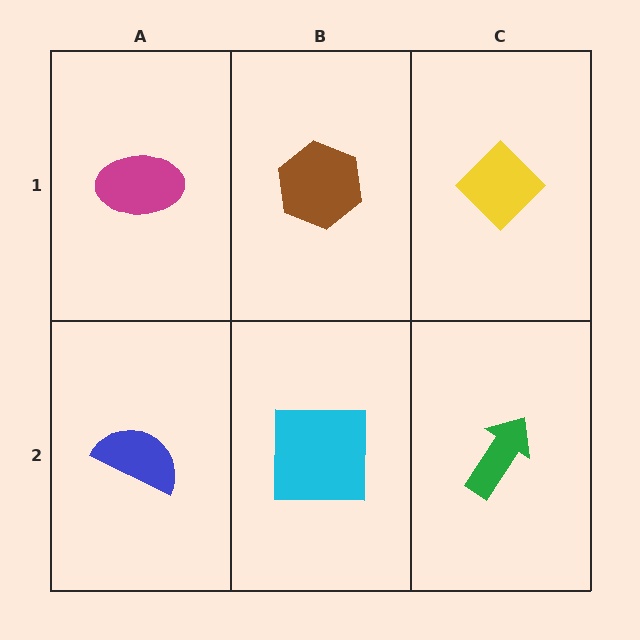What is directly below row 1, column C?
A green arrow.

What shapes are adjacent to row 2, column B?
A brown hexagon (row 1, column B), a blue semicircle (row 2, column A), a green arrow (row 2, column C).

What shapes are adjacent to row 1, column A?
A blue semicircle (row 2, column A), a brown hexagon (row 1, column B).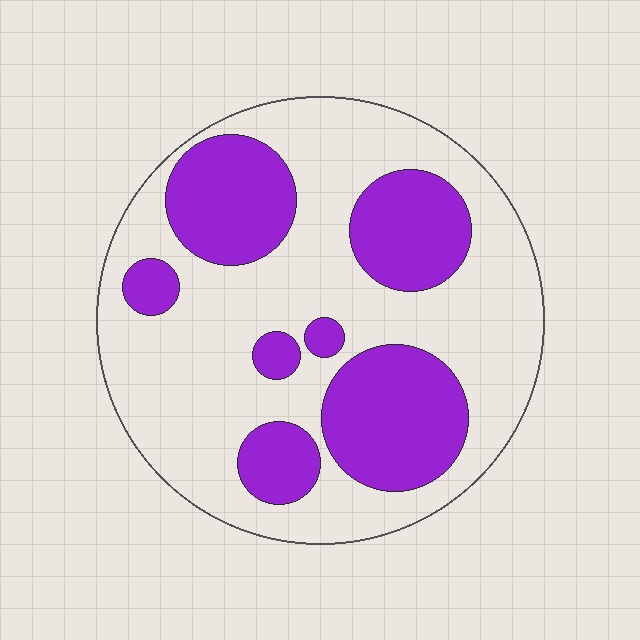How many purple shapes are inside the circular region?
7.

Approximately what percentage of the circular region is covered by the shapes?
Approximately 35%.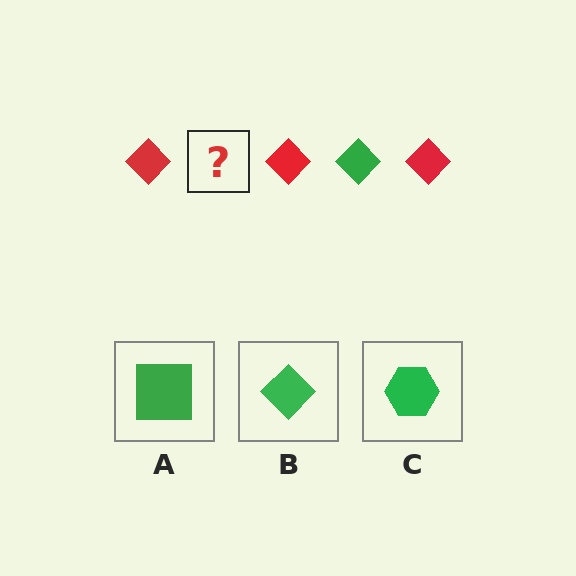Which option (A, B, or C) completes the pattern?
B.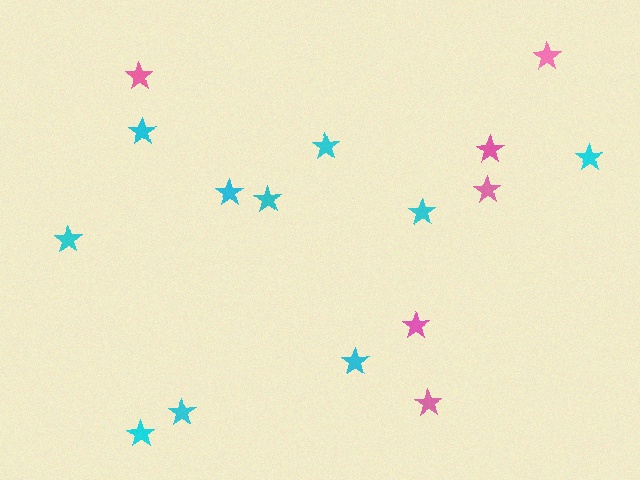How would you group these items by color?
There are 2 groups: one group of cyan stars (10) and one group of pink stars (6).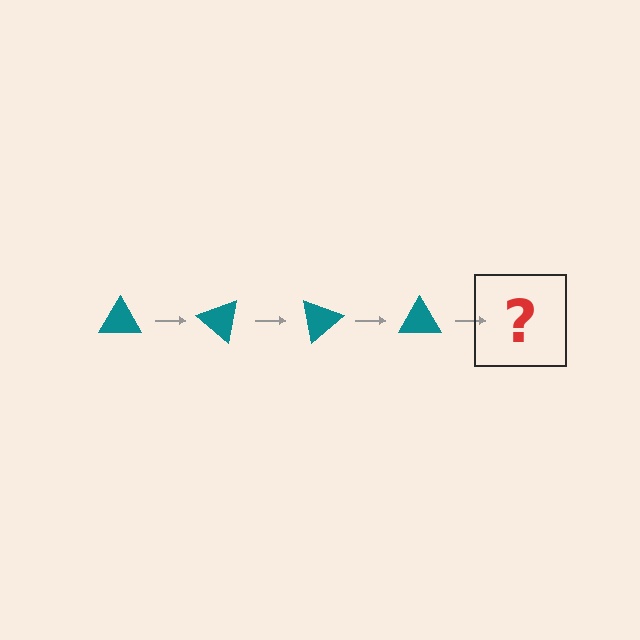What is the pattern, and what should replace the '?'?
The pattern is that the triangle rotates 40 degrees each step. The '?' should be a teal triangle rotated 160 degrees.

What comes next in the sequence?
The next element should be a teal triangle rotated 160 degrees.